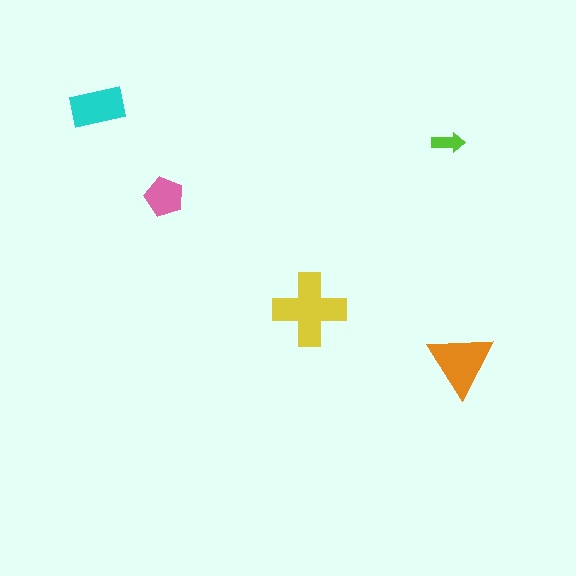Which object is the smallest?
The lime arrow.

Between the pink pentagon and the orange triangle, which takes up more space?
The orange triangle.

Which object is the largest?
The yellow cross.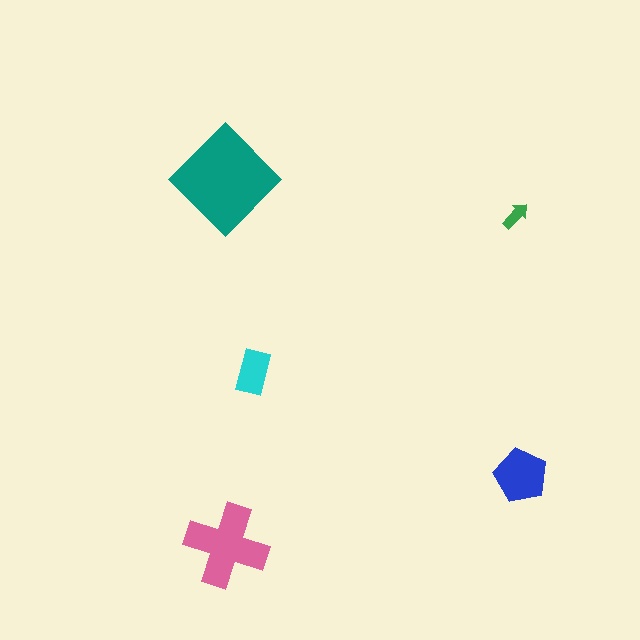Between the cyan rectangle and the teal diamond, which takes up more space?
The teal diamond.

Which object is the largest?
The teal diamond.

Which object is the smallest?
The green arrow.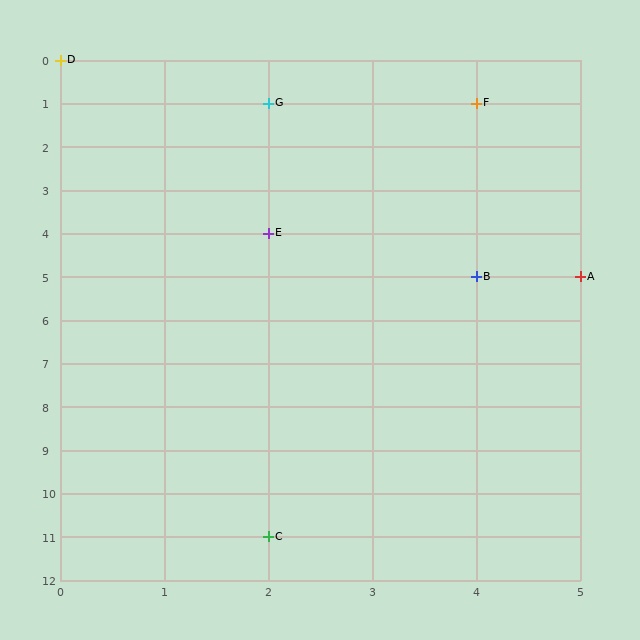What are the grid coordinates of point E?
Point E is at grid coordinates (2, 4).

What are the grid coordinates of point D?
Point D is at grid coordinates (0, 0).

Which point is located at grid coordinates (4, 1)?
Point F is at (4, 1).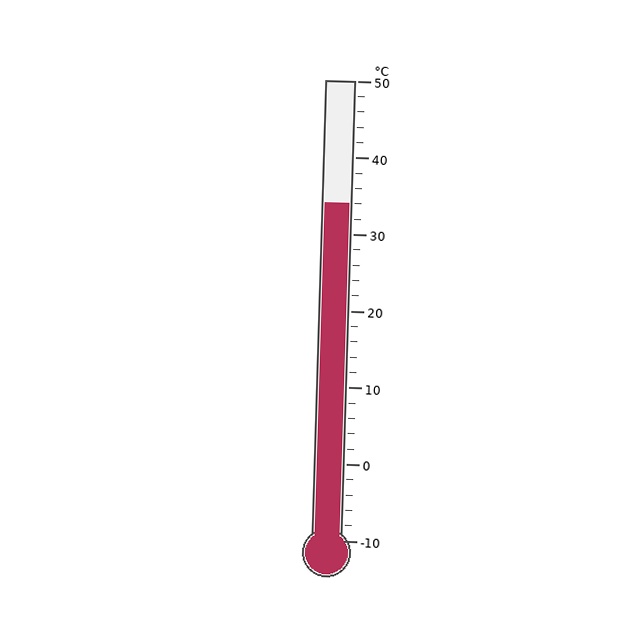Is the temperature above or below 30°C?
The temperature is above 30°C.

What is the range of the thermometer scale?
The thermometer scale ranges from -10°C to 50°C.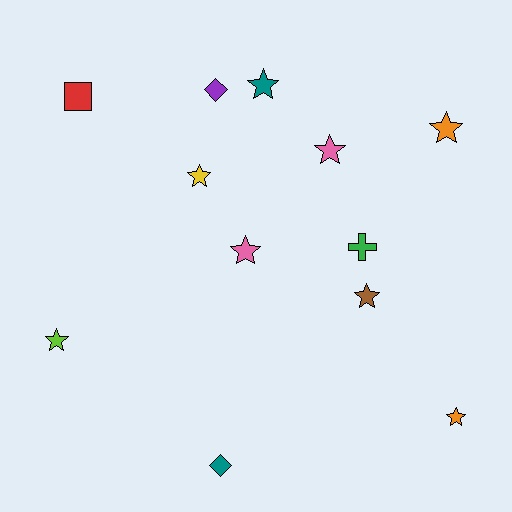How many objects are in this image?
There are 12 objects.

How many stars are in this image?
There are 8 stars.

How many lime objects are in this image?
There is 1 lime object.